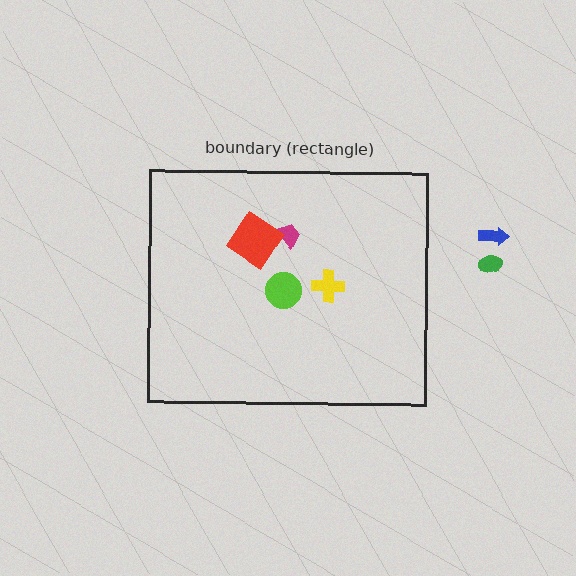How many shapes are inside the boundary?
4 inside, 2 outside.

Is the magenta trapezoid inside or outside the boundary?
Inside.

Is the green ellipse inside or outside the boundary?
Outside.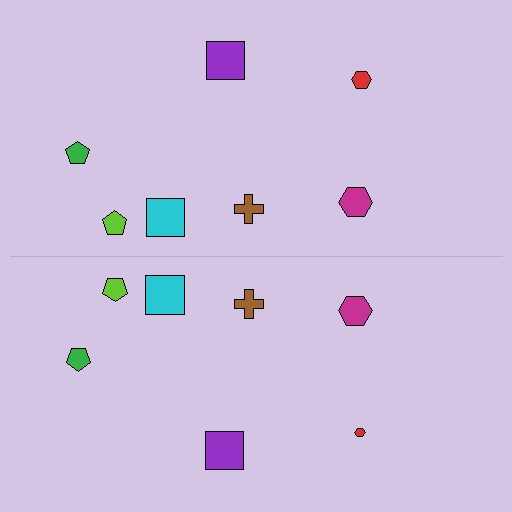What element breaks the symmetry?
The red hexagon on the bottom side has a different size than its mirror counterpart.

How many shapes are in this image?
There are 14 shapes in this image.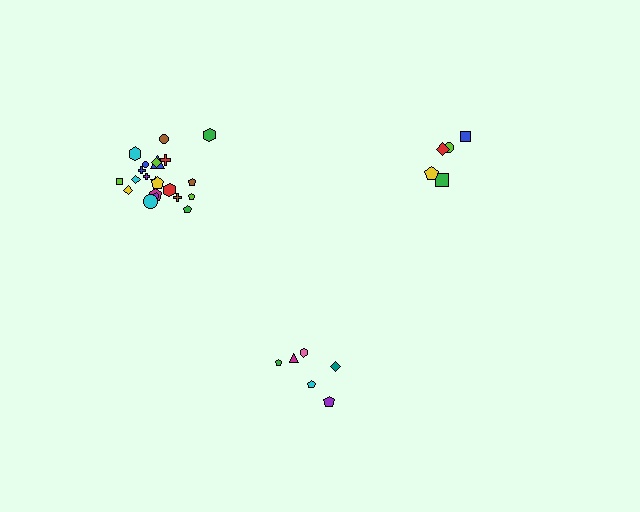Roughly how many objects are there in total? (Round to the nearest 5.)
Roughly 35 objects in total.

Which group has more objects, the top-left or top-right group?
The top-left group.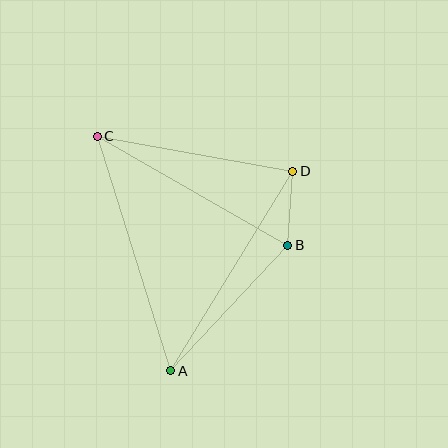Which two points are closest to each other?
Points B and D are closest to each other.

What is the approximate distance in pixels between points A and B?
The distance between A and B is approximately 171 pixels.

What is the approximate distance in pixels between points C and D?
The distance between C and D is approximately 199 pixels.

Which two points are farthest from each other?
Points A and C are farthest from each other.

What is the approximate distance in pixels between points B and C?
The distance between B and C is approximately 219 pixels.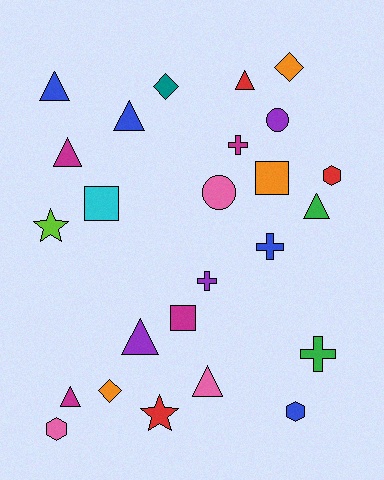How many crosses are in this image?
There are 4 crosses.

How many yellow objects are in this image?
There are no yellow objects.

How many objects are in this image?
There are 25 objects.